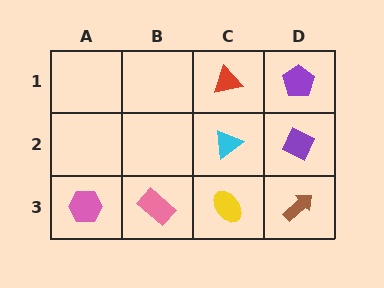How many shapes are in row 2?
2 shapes.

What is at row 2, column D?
A purple diamond.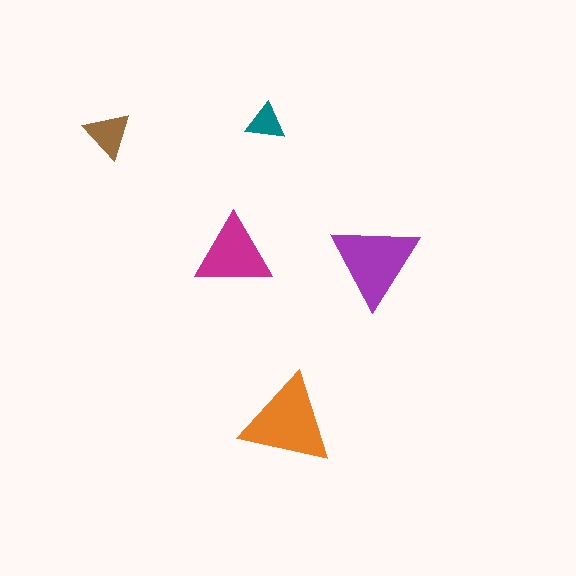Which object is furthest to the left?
The brown triangle is leftmost.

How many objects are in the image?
There are 5 objects in the image.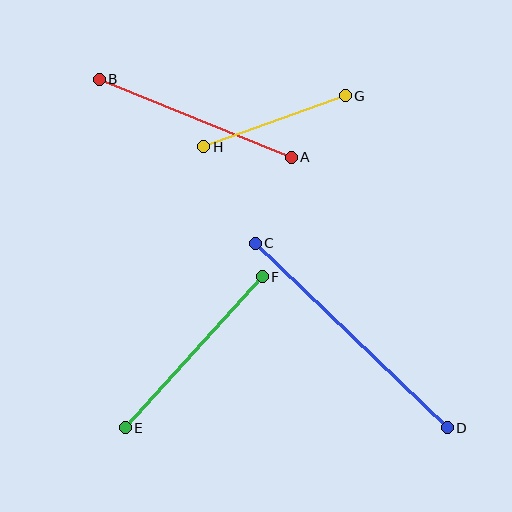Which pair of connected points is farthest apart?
Points C and D are farthest apart.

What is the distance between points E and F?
The distance is approximately 204 pixels.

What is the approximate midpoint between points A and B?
The midpoint is at approximately (195, 118) pixels.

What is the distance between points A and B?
The distance is approximately 207 pixels.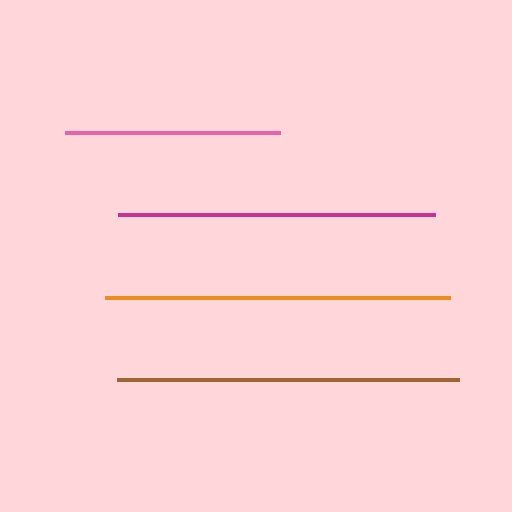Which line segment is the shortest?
The pink line is the shortest at approximately 215 pixels.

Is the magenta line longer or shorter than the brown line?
The brown line is longer than the magenta line.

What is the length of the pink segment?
The pink segment is approximately 215 pixels long.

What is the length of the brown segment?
The brown segment is approximately 341 pixels long.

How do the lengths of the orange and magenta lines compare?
The orange and magenta lines are approximately the same length.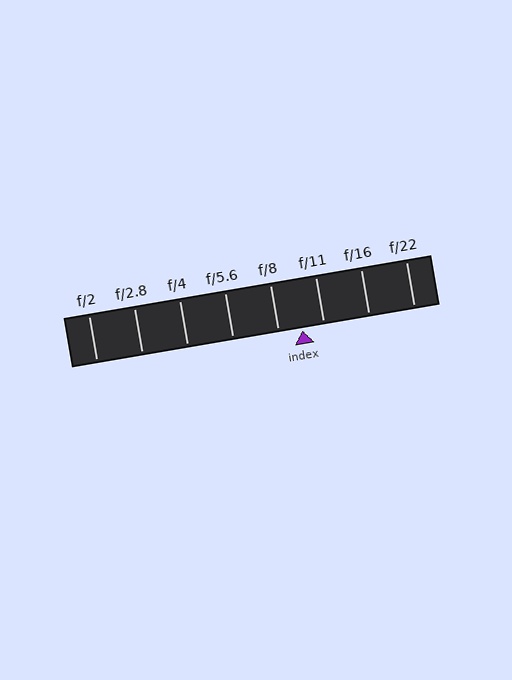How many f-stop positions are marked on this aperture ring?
There are 8 f-stop positions marked.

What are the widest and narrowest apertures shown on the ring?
The widest aperture shown is f/2 and the narrowest is f/22.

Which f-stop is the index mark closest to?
The index mark is closest to f/11.